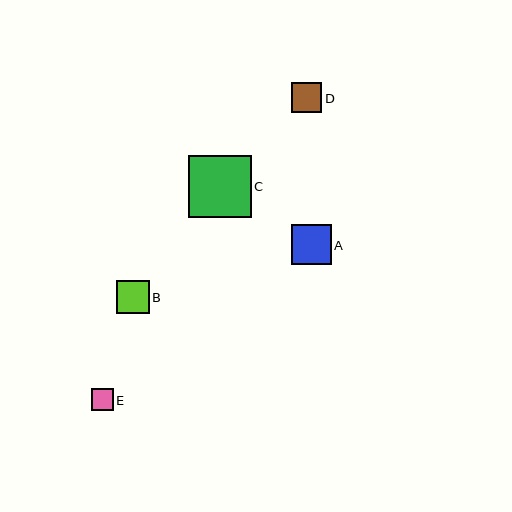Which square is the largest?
Square C is the largest with a size of approximately 62 pixels.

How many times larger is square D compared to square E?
Square D is approximately 1.4 times the size of square E.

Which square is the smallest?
Square E is the smallest with a size of approximately 22 pixels.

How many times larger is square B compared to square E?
Square B is approximately 1.5 times the size of square E.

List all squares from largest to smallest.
From largest to smallest: C, A, B, D, E.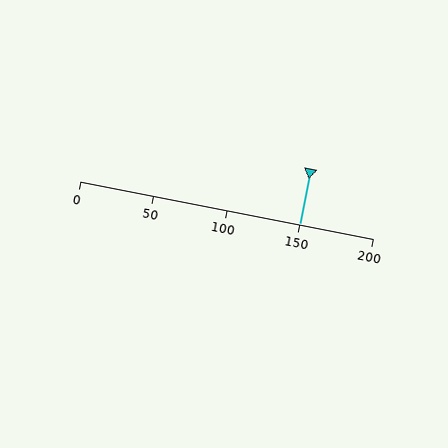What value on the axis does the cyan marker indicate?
The marker indicates approximately 150.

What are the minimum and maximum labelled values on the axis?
The axis runs from 0 to 200.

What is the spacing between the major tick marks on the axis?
The major ticks are spaced 50 apart.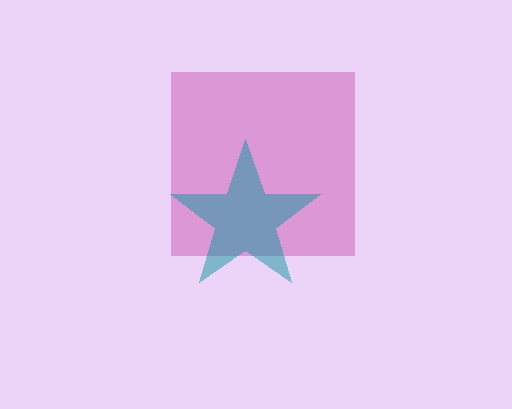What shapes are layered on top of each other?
The layered shapes are: a magenta square, a teal star.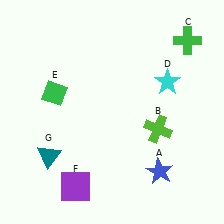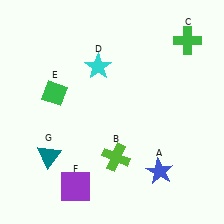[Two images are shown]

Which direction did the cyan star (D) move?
The cyan star (D) moved left.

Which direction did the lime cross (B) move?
The lime cross (B) moved left.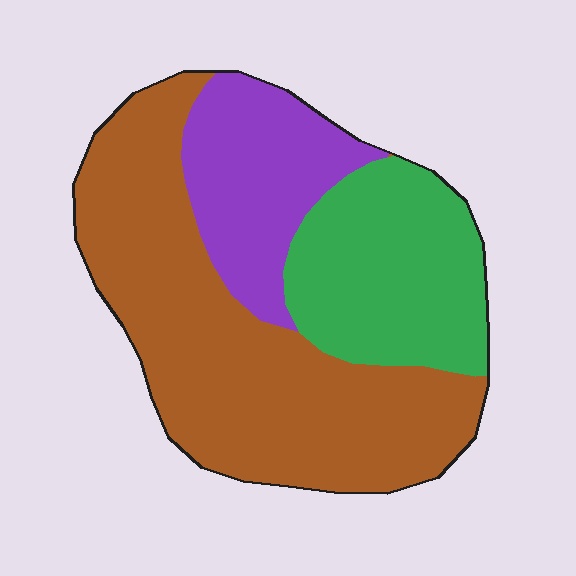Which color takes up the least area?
Purple, at roughly 20%.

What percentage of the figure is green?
Green takes up about one quarter (1/4) of the figure.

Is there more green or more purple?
Green.